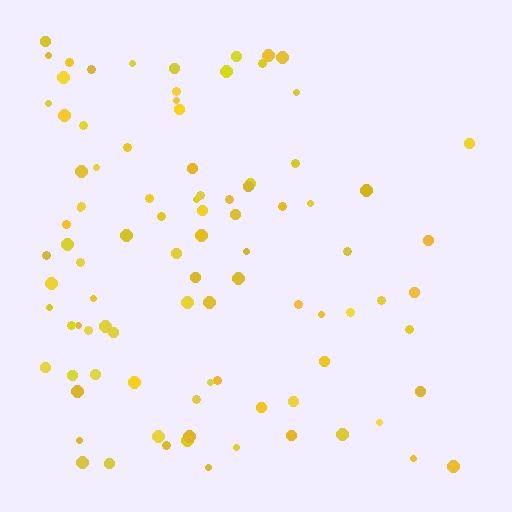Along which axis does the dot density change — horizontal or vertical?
Horizontal.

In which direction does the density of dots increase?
From right to left, with the left side densest.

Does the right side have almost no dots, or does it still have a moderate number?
Still a moderate number, just noticeably fewer than the left.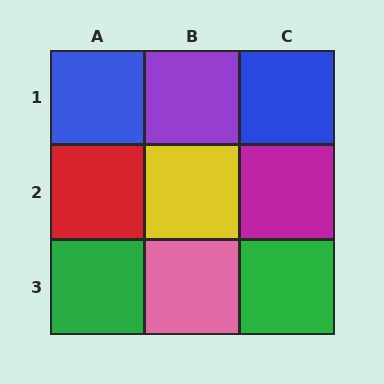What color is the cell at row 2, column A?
Red.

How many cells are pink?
1 cell is pink.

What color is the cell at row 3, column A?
Green.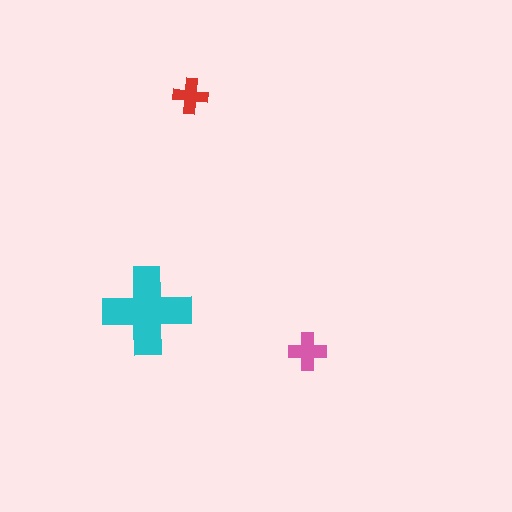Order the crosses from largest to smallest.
the cyan one, the pink one, the red one.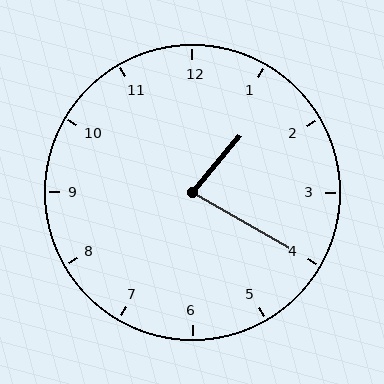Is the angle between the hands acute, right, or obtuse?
It is acute.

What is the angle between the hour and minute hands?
Approximately 80 degrees.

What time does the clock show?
1:20.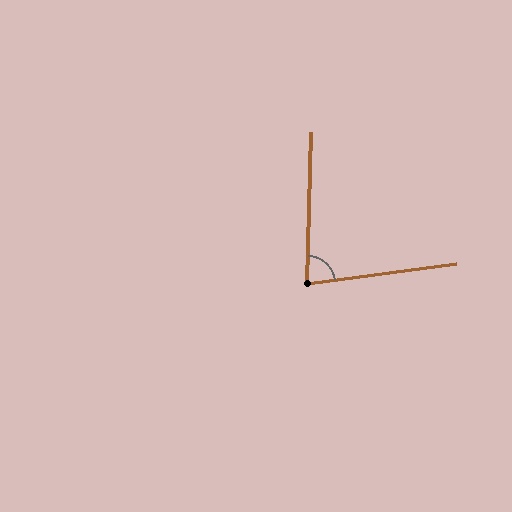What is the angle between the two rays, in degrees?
Approximately 81 degrees.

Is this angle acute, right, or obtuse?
It is acute.